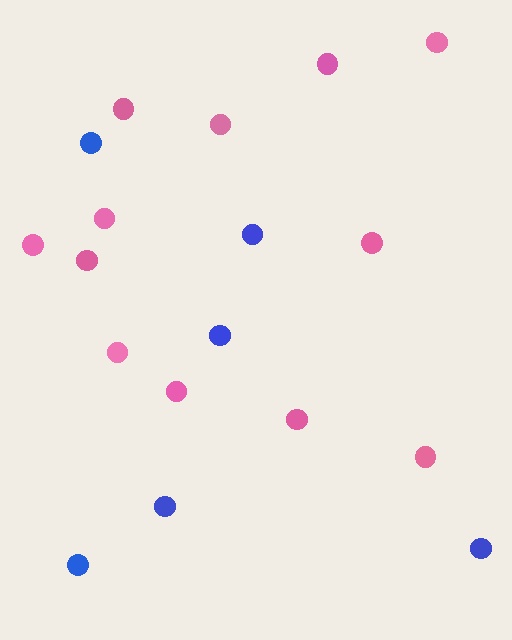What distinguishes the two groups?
There are 2 groups: one group of blue circles (6) and one group of pink circles (12).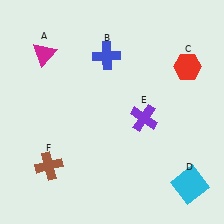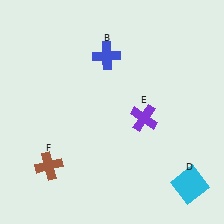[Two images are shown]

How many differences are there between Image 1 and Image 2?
There are 2 differences between the two images.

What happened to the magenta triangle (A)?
The magenta triangle (A) was removed in Image 2. It was in the top-left area of Image 1.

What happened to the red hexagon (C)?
The red hexagon (C) was removed in Image 2. It was in the top-right area of Image 1.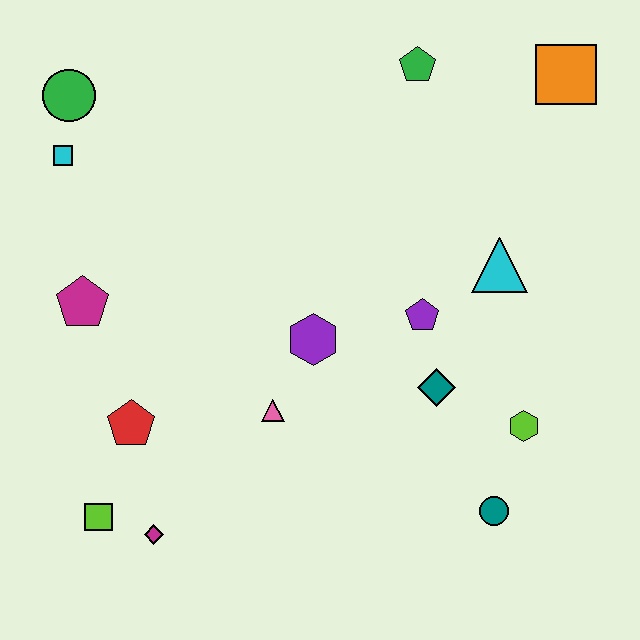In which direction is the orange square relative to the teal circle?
The orange square is above the teal circle.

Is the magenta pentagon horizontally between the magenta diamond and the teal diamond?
No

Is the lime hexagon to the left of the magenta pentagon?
No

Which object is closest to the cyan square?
The green circle is closest to the cyan square.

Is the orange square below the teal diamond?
No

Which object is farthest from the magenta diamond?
The orange square is farthest from the magenta diamond.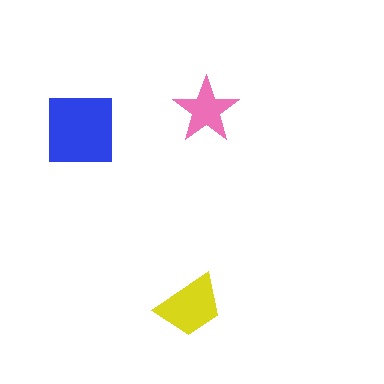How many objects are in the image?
There are 3 objects in the image.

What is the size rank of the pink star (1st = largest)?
3rd.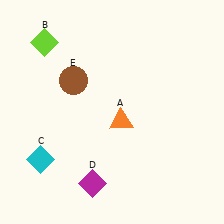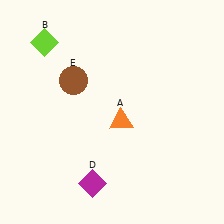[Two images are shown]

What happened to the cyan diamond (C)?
The cyan diamond (C) was removed in Image 2. It was in the bottom-left area of Image 1.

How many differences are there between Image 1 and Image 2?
There is 1 difference between the two images.